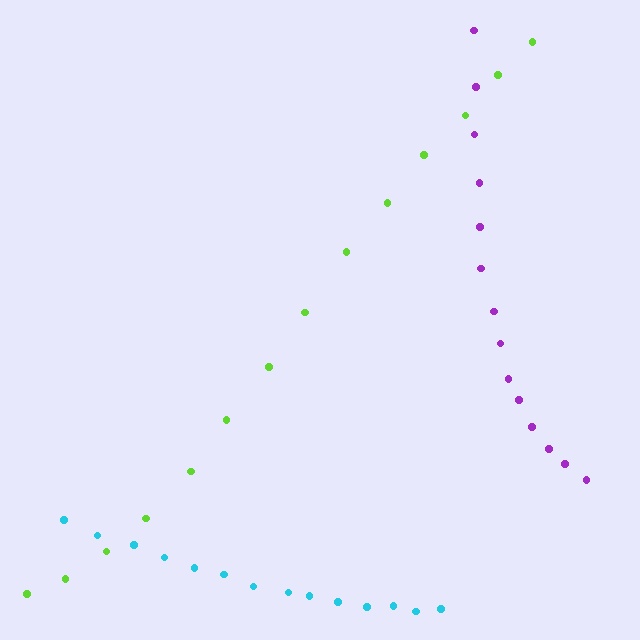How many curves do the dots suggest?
There are 3 distinct paths.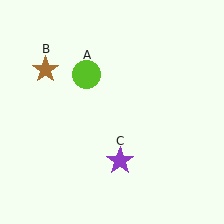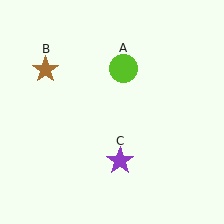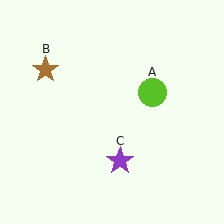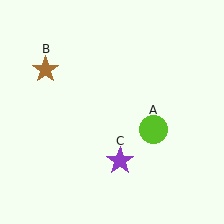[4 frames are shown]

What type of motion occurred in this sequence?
The lime circle (object A) rotated clockwise around the center of the scene.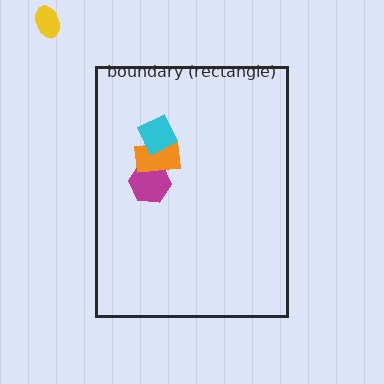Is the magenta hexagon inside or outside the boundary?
Inside.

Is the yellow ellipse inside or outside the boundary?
Outside.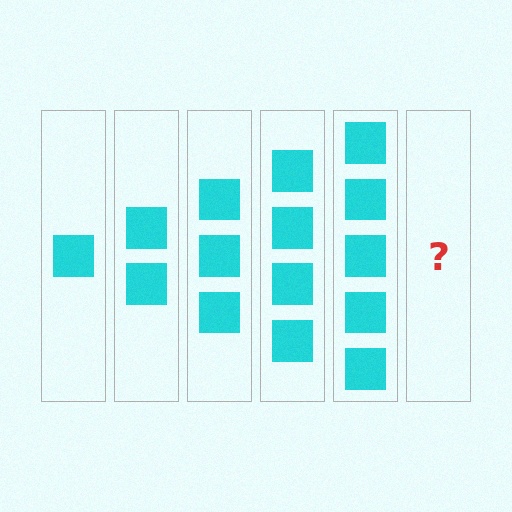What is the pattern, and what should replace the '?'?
The pattern is that each step adds one more square. The '?' should be 6 squares.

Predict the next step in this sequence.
The next step is 6 squares.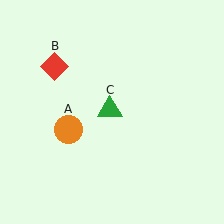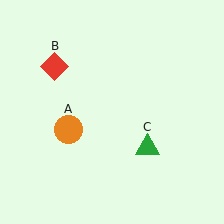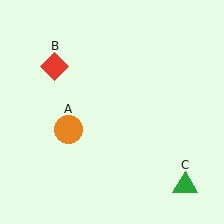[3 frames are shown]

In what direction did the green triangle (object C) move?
The green triangle (object C) moved down and to the right.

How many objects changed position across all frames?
1 object changed position: green triangle (object C).